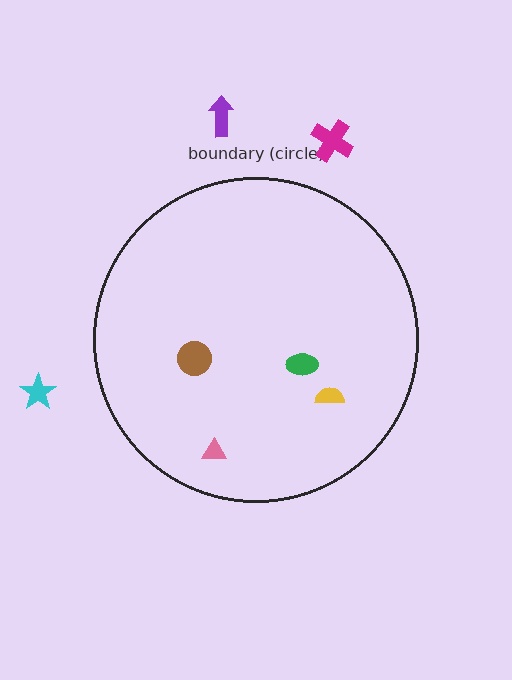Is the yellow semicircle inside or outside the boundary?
Inside.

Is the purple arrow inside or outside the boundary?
Outside.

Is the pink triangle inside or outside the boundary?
Inside.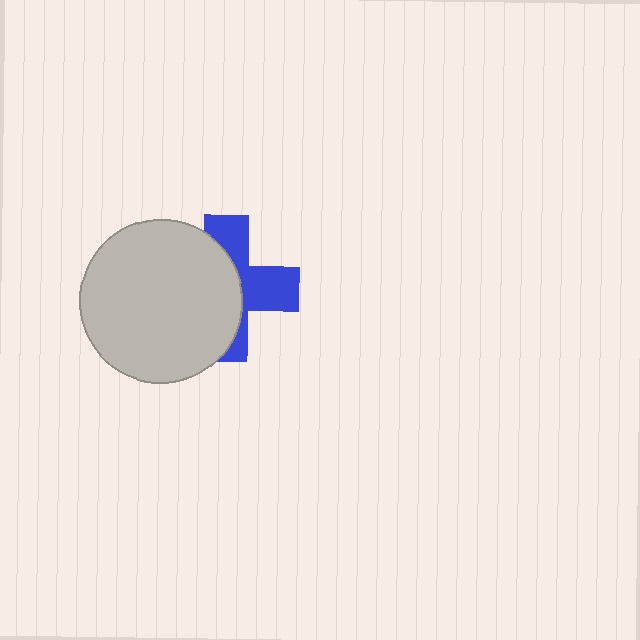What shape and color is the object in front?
The object in front is a light gray circle.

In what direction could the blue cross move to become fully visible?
The blue cross could move right. That would shift it out from behind the light gray circle entirely.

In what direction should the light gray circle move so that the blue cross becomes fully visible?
The light gray circle should move left. That is the shortest direction to clear the overlap and leave the blue cross fully visible.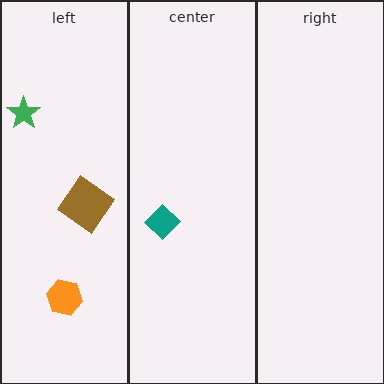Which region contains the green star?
The left region.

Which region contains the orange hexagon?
The left region.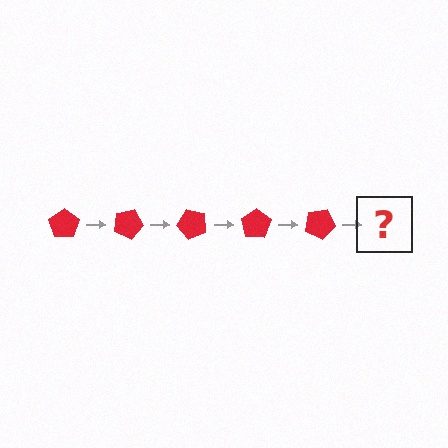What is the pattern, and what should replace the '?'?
The pattern is that the pentagon rotates 25 degrees each step. The '?' should be a red pentagon rotated 125 degrees.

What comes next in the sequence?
The next element should be a red pentagon rotated 125 degrees.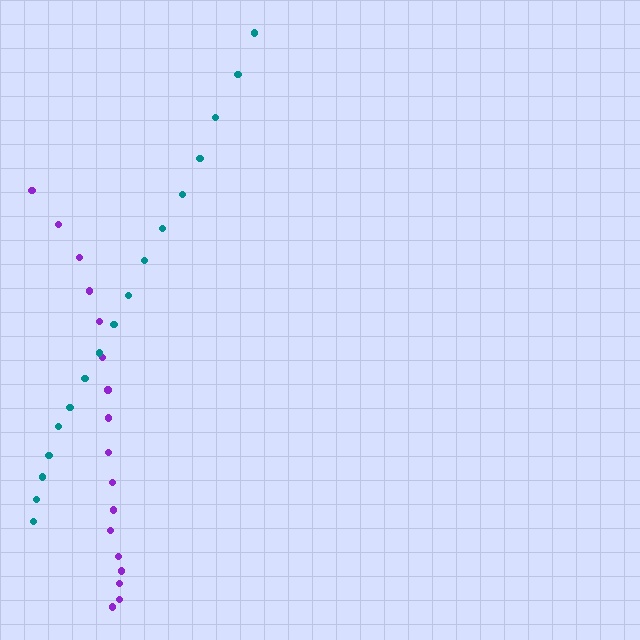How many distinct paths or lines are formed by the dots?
There are 2 distinct paths.